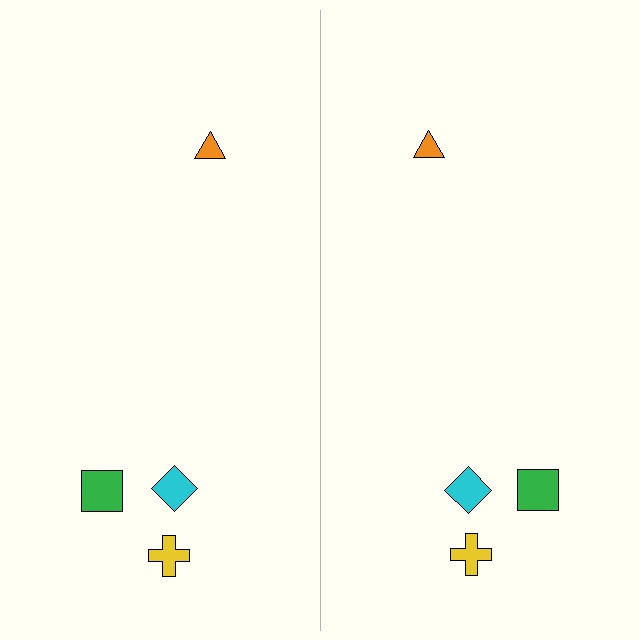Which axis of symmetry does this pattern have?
The pattern has a vertical axis of symmetry running through the center of the image.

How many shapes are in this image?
There are 8 shapes in this image.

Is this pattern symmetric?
Yes, this pattern has bilateral (reflection) symmetry.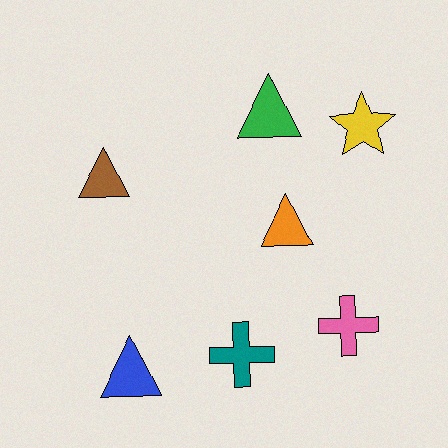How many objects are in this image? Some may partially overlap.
There are 7 objects.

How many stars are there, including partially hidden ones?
There is 1 star.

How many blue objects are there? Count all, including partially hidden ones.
There is 1 blue object.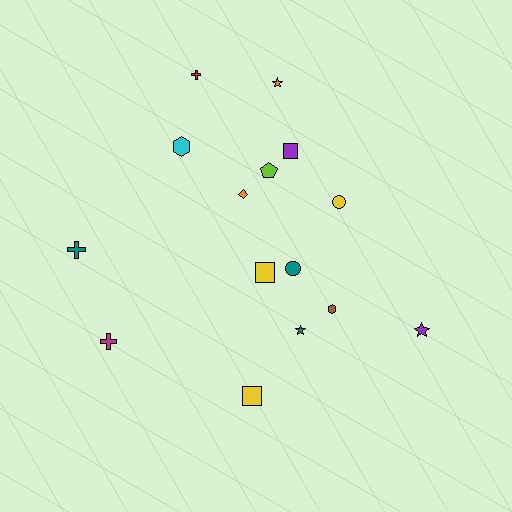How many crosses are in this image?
There are 3 crosses.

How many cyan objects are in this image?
There is 1 cyan object.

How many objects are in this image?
There are 15 objects.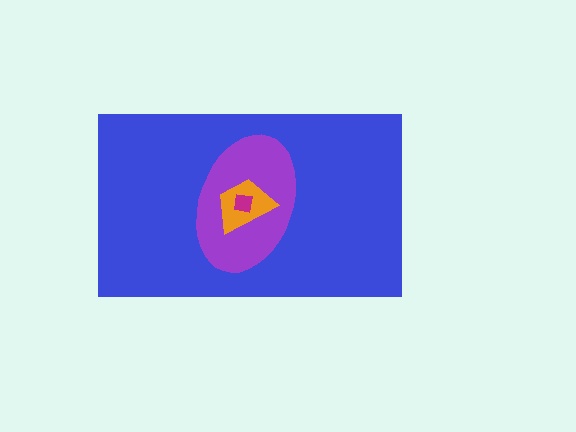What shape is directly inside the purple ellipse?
The orange trapezoid.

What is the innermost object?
The magenta square.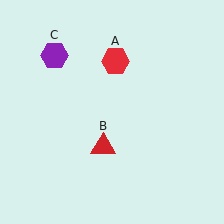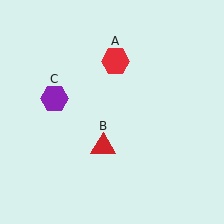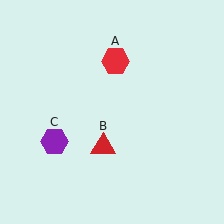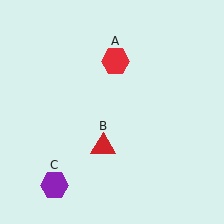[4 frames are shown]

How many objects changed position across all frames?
1 object changed position: purple hexagon (object C).